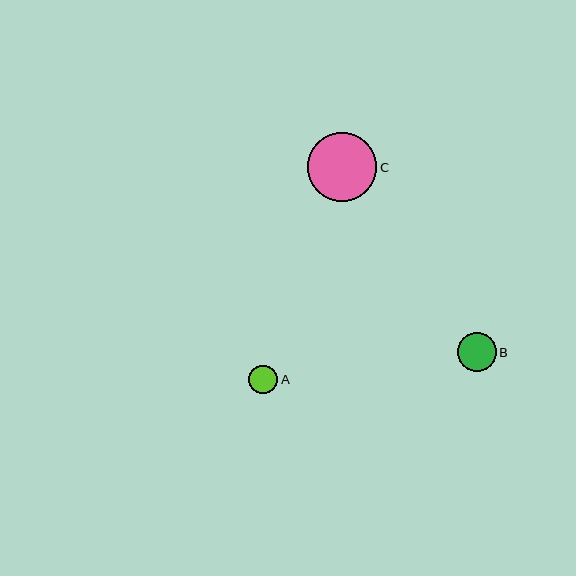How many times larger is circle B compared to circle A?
Circle B is approximately 1.3 times the size of circle A.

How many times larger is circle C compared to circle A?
Circle C is approximately 2.4 times the size of circle A.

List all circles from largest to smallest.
From largest to smallest: C, B, A.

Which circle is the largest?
Circle C is the largest with a size of approximately 69 pixels.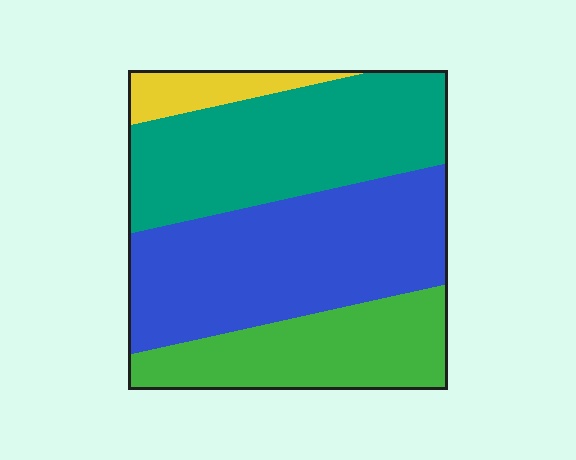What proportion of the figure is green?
Green covers 22% of the figure.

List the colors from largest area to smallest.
From largest to smallest: blue, teal, green, yellow.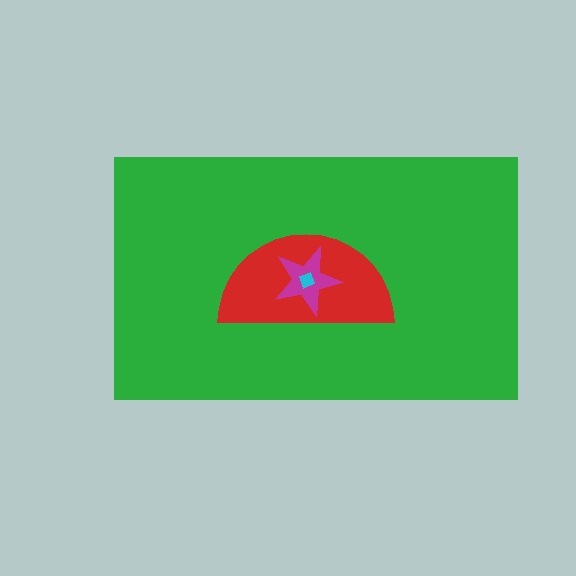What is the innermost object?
The cyan diamond.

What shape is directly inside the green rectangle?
The red semicircle.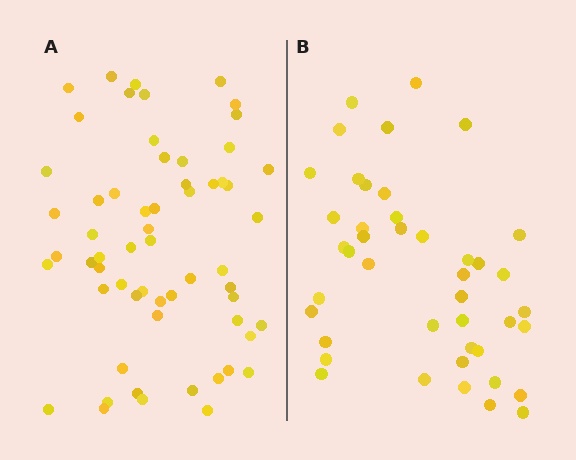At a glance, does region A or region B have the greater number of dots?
Region A (the left region) has more dots.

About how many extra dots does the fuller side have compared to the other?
Region A has approximately 15 more dots than region B.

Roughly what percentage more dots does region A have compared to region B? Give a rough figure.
About 40% more.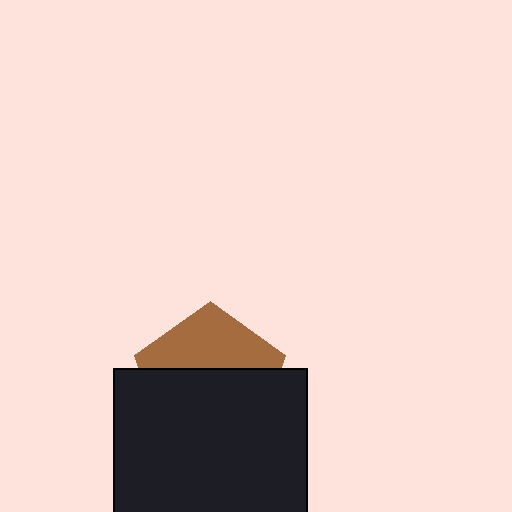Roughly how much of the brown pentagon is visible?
A small part of it is visible (roughly 39%).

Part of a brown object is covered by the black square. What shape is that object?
It is a pentagon.